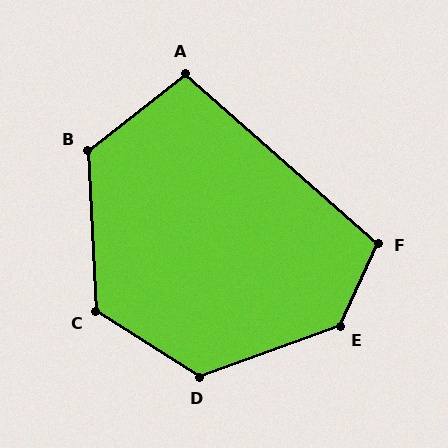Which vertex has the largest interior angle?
E, at approximately 134 degrees.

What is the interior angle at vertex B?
Approximately 125 degrees (obtuse).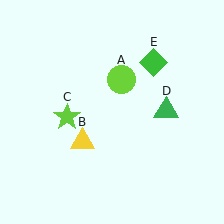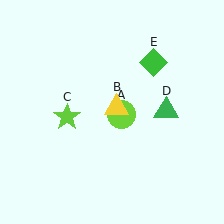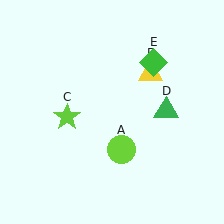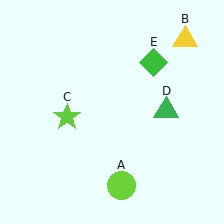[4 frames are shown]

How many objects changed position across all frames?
2 objects changed position: lime circle (object A), yellow triangle (object B).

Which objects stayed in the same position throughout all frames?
Lime star (object C) and green triangle (object D) and green diamond (object E) remained stationary.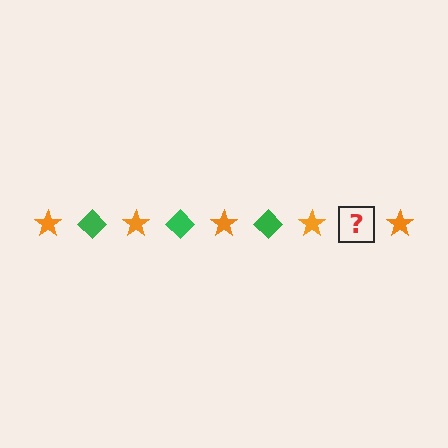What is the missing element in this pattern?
The missing element is a green diamond.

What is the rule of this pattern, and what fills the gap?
The rule is that the pattern alternates between orange star and green diamond. The gap should be filled with a green diamond.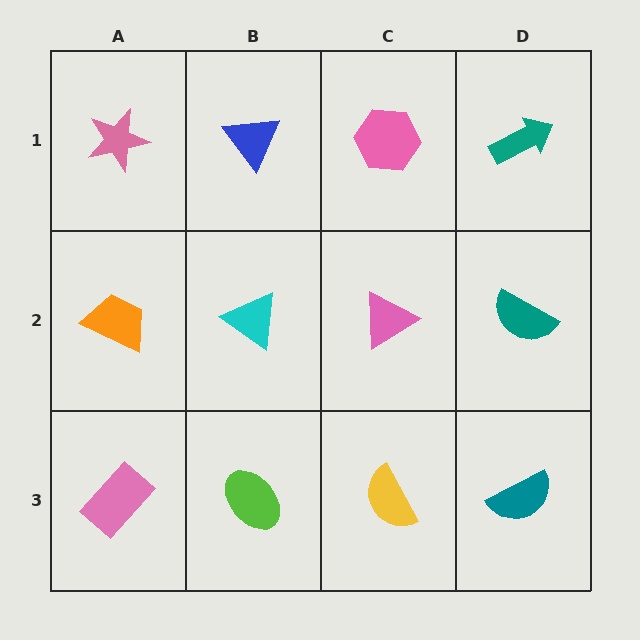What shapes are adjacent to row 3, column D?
A teal semicircle (row 2, column D), a yellow semicircle (row 3, column C).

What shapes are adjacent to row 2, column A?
A pink star (row 1, column A), a pink rectangle (row 3, column A), a cyan triangle (row 2, column B).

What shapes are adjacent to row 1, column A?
An orange trapezoid (row 2, column A), a blue triangle (row 1, column B).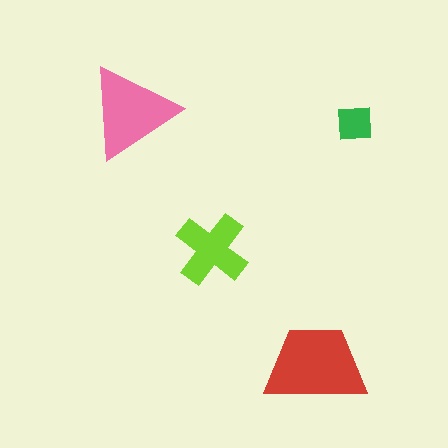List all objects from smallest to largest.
The green square, the lime cross, the pink triangle, the red trapezoid.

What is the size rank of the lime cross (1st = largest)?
3rd.